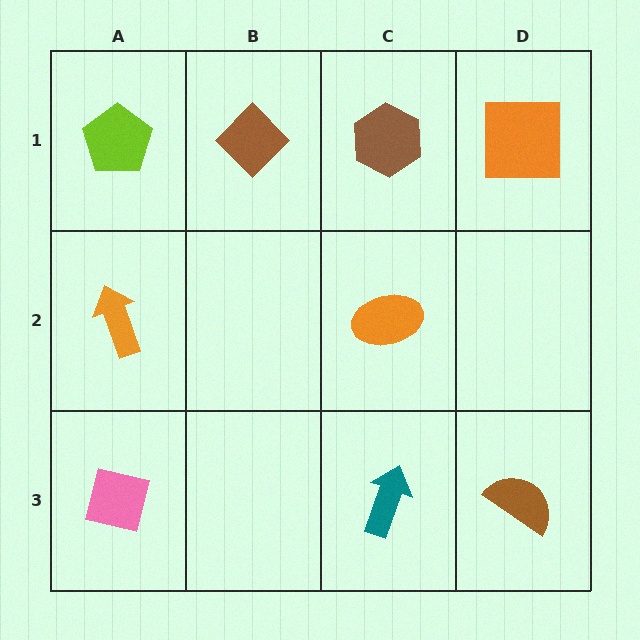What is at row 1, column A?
A lime pentagon.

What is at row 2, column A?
An orange arrow.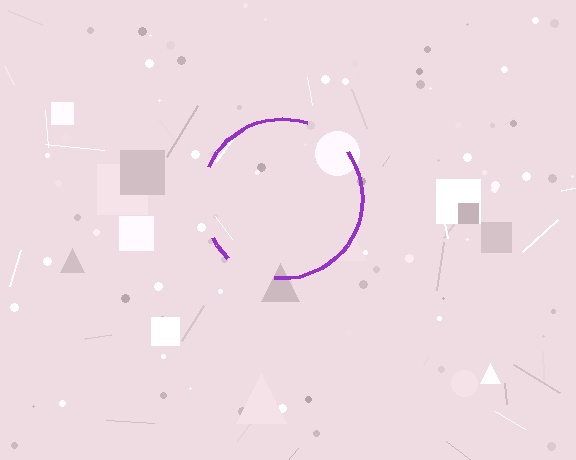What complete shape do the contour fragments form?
The contour fragments form a circle.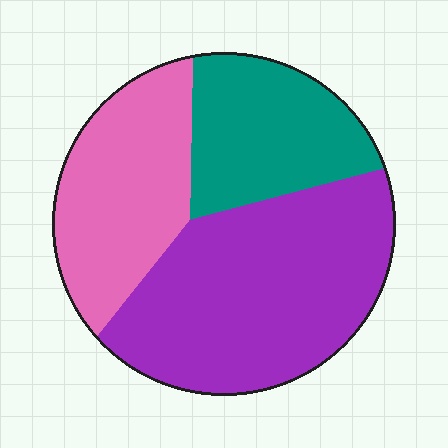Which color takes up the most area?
Purple, at roughly 50%.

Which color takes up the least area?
Teal, at roughly 25%.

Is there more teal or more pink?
Pink.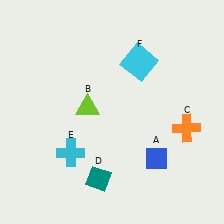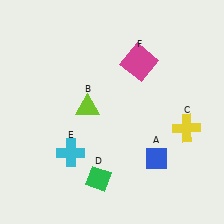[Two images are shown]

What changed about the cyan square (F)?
In Image 1, F is cyan. In Image 2, it changed to magenta.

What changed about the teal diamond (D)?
In Image 1, D is teal. In Image 2, it changed to green.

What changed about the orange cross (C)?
In Image 1, C is orange. In Image 2, it changed to yellow.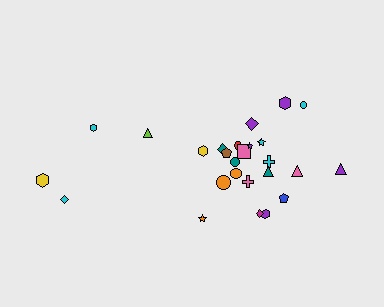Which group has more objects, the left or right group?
The right group.